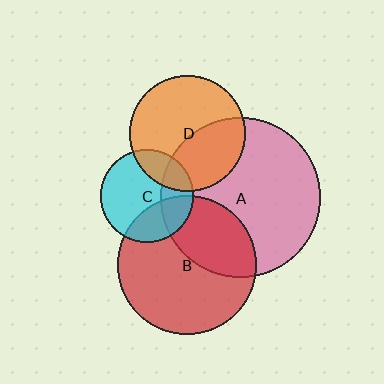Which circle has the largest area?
Circle A (pink).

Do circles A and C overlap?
Yes.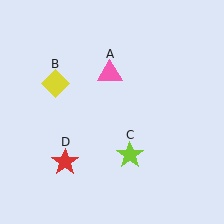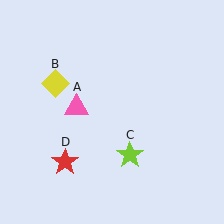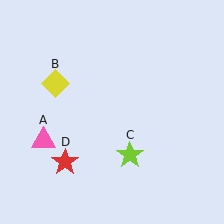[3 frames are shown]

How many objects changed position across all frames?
1 object changed position: pink triangle (object A).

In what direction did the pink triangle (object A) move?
The pink triangle (object A) moved down and to the left.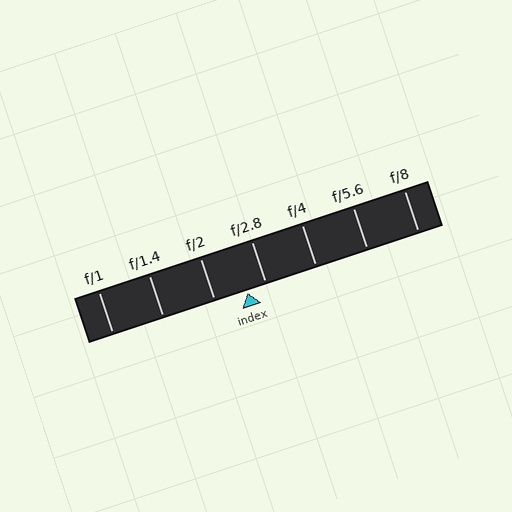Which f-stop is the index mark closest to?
The index mark is closest to f/2.8.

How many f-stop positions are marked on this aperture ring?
There are 7 f-stop positions marked.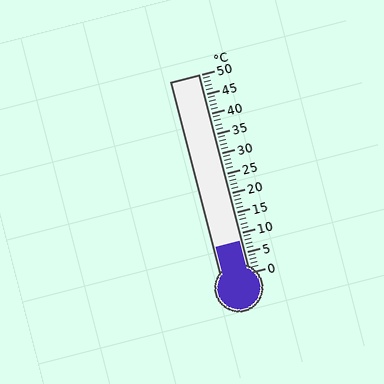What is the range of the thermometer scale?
The thermometer scale ranges from 0°C to 50°C.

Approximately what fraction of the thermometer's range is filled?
The thermometer is filled to approximately 15% of its range.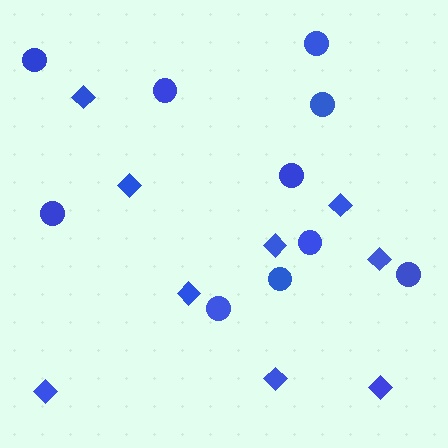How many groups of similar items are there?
There are 2 groups: one group of circles (10) and one group of diamonds (9).